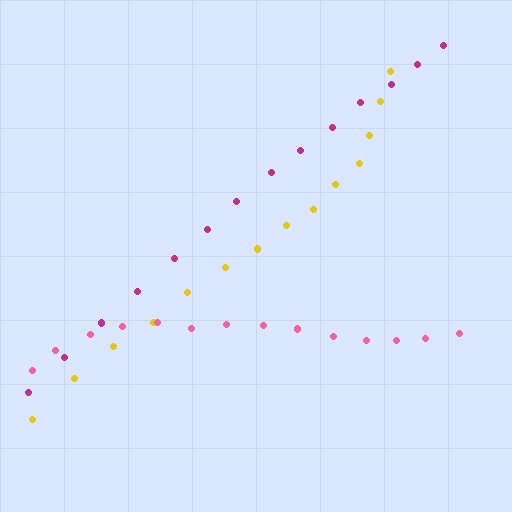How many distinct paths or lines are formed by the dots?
There are 3 distinct paths.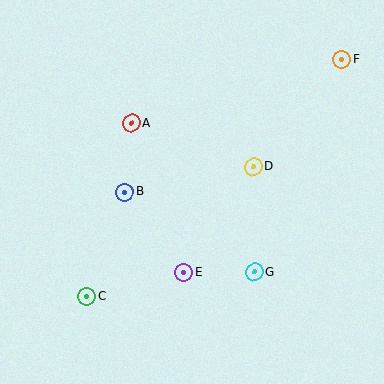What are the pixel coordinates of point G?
Point G is at (254, 272).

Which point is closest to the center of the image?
Point D at (253, 167) is closest to the center.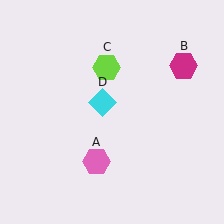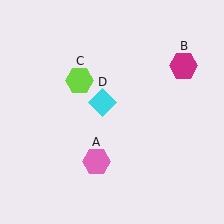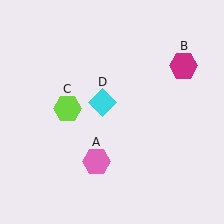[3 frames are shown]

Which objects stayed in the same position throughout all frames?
Pink hexagon (object A) and magenta hexagon (object B) and cyan diamond (object D) remained stationary.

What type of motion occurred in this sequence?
The lime hexagon (object C) rotated counterclockwise around the center of the scene.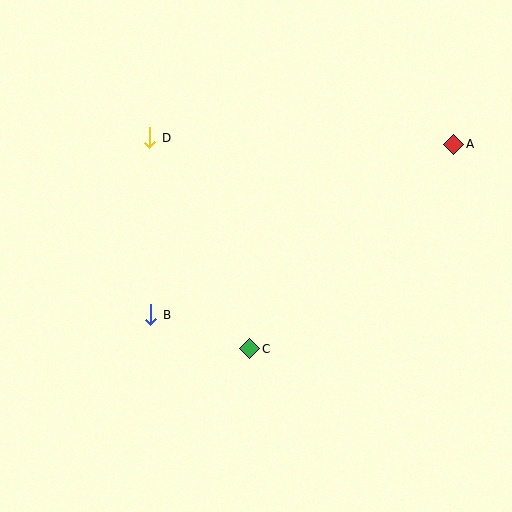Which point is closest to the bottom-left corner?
Point B is closest to the bottom-left corner.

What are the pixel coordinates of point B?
Point B is at (151, 315).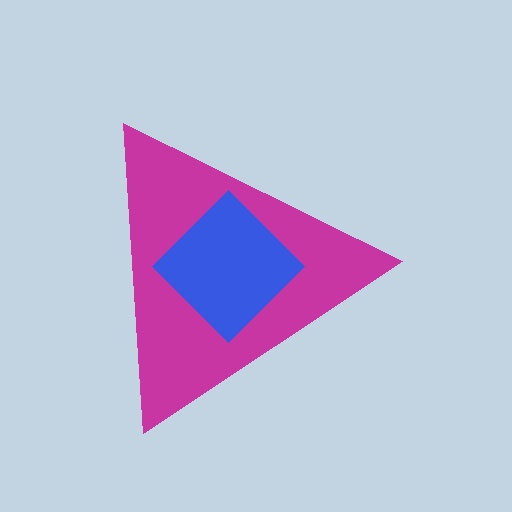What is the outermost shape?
The magenta triangle.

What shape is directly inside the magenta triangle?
The blue diamond.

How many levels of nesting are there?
2.